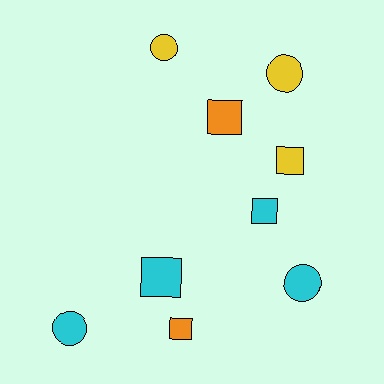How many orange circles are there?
There are no orange circles.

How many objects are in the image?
There are 9 objects.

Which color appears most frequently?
Cyan, with 4 objects.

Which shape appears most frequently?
Square, with 5 objects.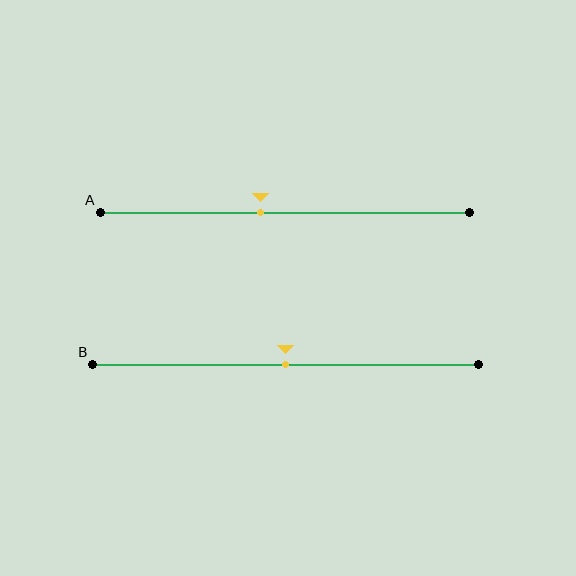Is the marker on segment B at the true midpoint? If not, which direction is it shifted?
Yes, the marker on segment B is at the true midpoint.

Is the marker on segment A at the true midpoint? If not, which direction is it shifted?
No, the marker on segment A is shifted to the left by about 7% of the segment length.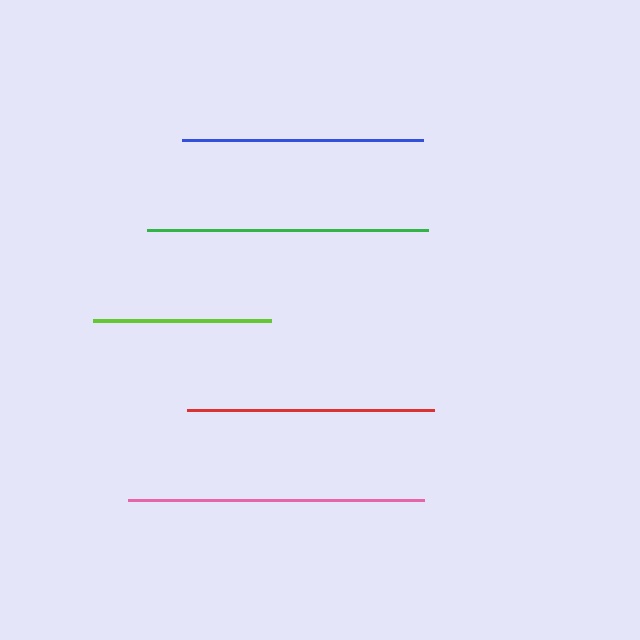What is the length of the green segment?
The green segment is approximately 282 pixels long.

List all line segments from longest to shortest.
From longest to shortest: pink, green, red, blue, lime.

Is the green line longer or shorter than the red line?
The green line is longer than the red line.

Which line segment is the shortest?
The lime line is the shortest at approximately 178 pixels.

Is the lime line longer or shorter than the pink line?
The pink line is longer than the lime line.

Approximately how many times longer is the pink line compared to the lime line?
The pink line is approximately 1.7 times the length of the lime line.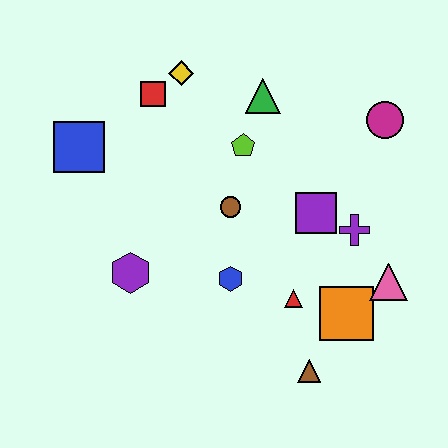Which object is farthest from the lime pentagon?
The brown triangle is farthest from the lime pentagon.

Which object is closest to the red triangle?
The orange square is closest to the red triangle.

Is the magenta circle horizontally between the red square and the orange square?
No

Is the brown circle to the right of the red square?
Yes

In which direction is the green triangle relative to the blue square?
The green triangle is to the right of the blue square.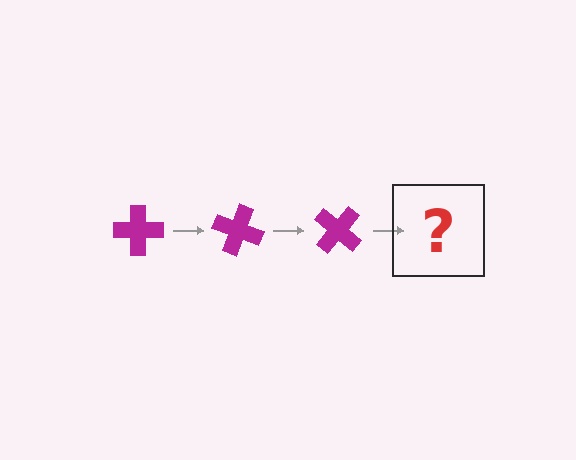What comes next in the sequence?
The next element should be a magenta cross rotated 60 degrees.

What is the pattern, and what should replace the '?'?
The pattern is that the cross rotates 20 degrees each step. The '?' should be a magenta cross rotated 60 degrees.